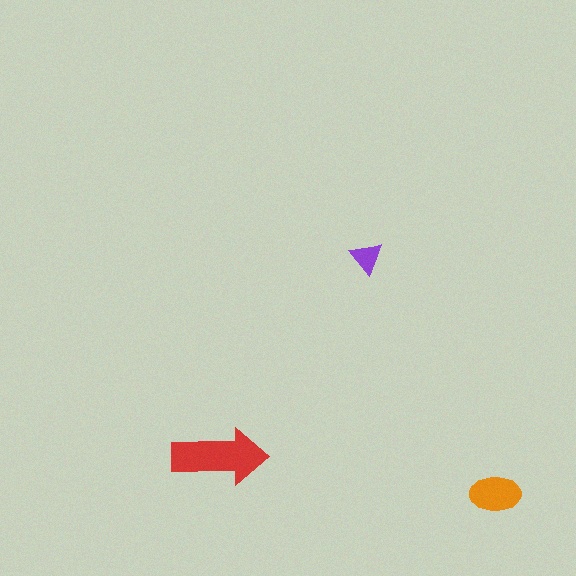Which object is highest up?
The purple triangle is topmost.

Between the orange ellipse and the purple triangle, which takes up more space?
The orange ellipse.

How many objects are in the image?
There are 3 objects in the image.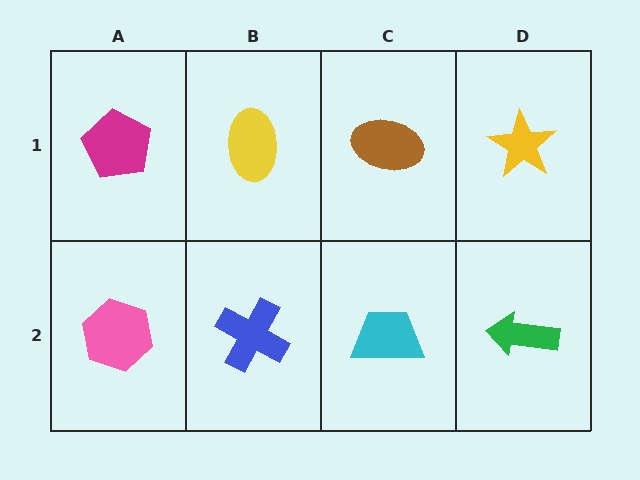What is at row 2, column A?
A pink hexagon.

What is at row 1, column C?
A brown ellipse.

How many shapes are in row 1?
4 shapes.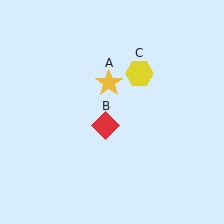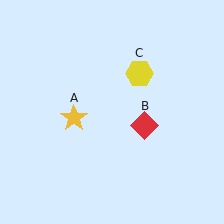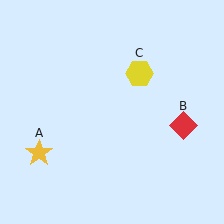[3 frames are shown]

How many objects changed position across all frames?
2 objects changed position: yellow star (object A), red diamond (object B).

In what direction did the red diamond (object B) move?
The red diamond (object B) moved right.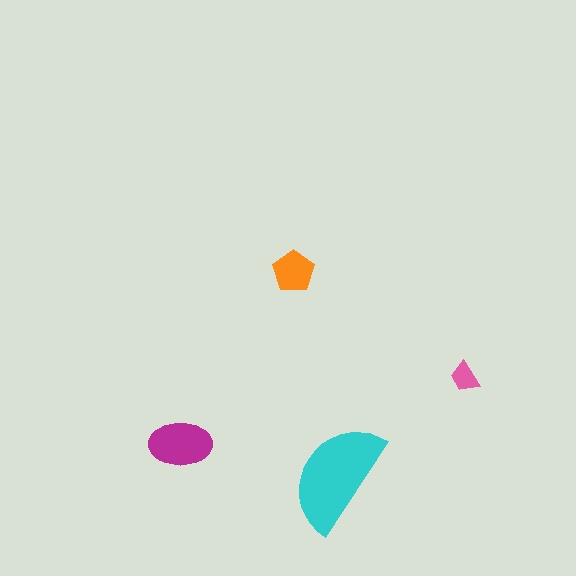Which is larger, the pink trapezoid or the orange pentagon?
The orange pentagon.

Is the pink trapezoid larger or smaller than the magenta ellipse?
Smaller.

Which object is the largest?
The cyan semicircle.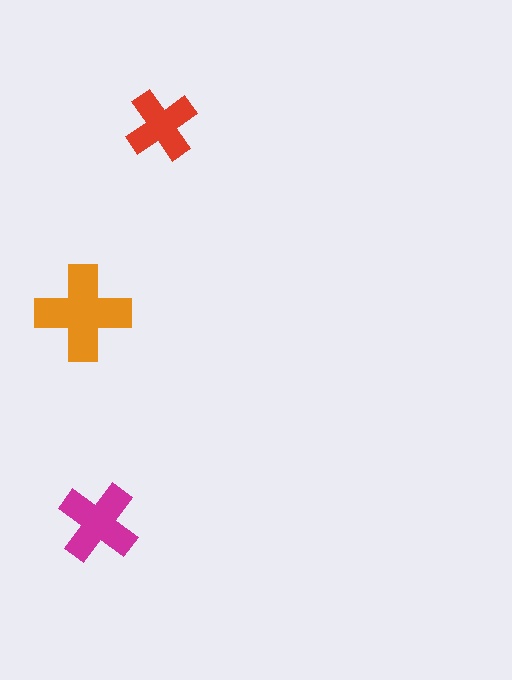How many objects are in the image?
There are 3 objects in the image.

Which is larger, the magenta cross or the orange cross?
The orange one.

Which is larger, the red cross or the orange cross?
The orange one.